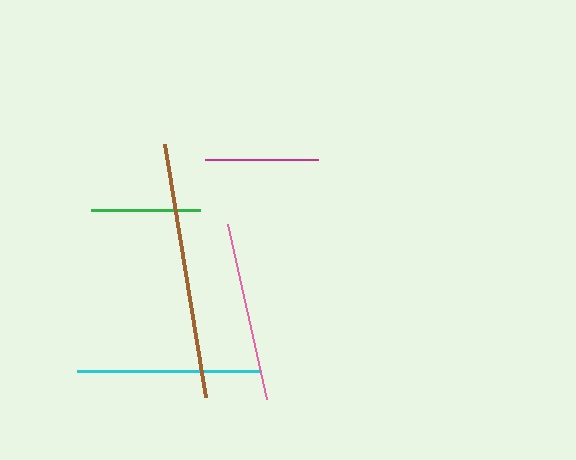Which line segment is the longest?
The brown line is the longest at approximately 256 pixels.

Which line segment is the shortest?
The green line is the shortest at approximately 109 pixels.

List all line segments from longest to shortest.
From longest to shortest: brown, cyan, pink, magenta, green.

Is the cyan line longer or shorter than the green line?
The cyan line is longer than the green line.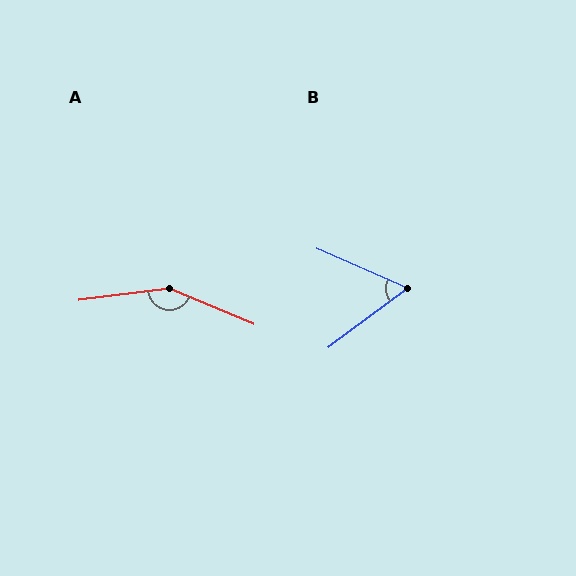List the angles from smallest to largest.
B (60°), A (150°).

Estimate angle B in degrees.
Approximately 60 degrees.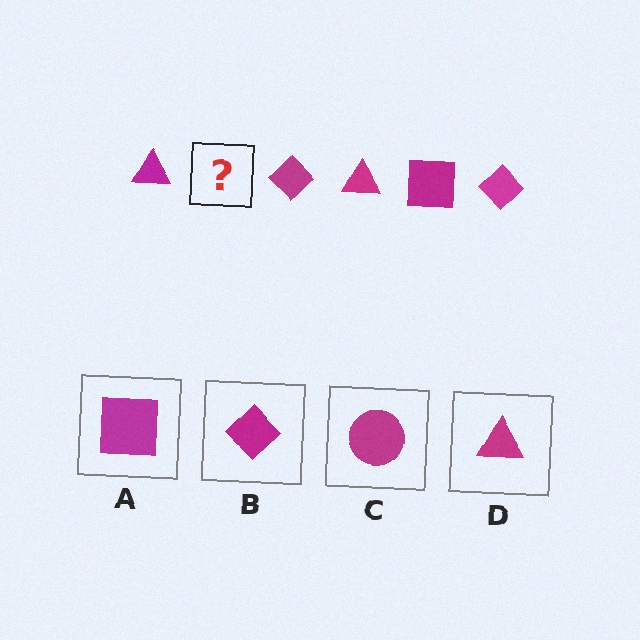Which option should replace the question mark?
Option A.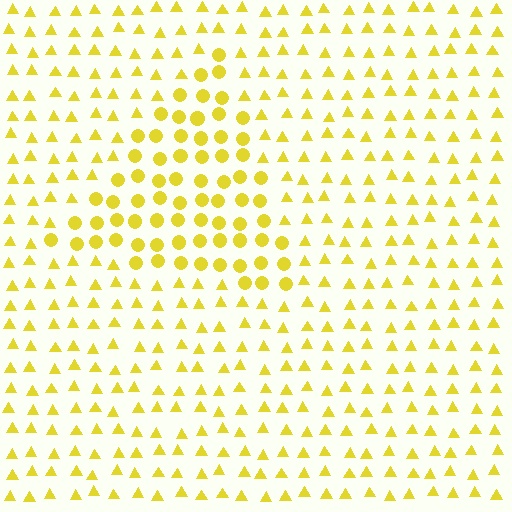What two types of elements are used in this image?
The image uses circles inside the triangle region and triangles outside it.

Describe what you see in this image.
The image is filled with small yellow elements arranged in a uniform grid. A triangle-shaped region contains circles, while the surrounding area contains triangles. The boundary is defined purely by the change in element shape.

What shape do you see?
I see a triangle.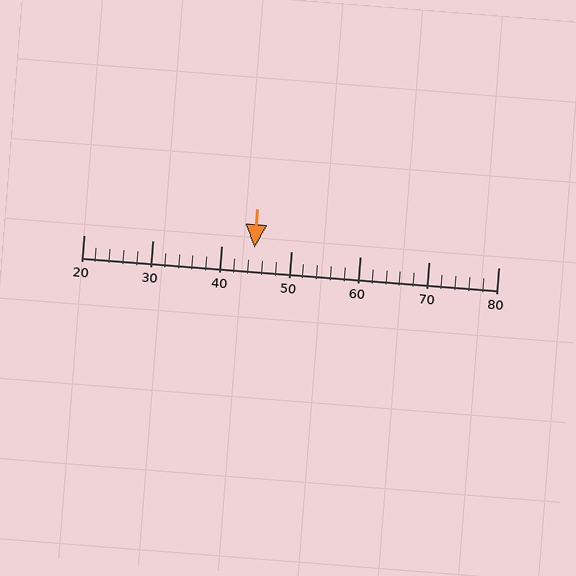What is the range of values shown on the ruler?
The ruler shows values from 20 to 80.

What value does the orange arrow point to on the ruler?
The orange arrow points to approximately 45.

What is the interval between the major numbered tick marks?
The major tick marks are spaced 10 units apart.